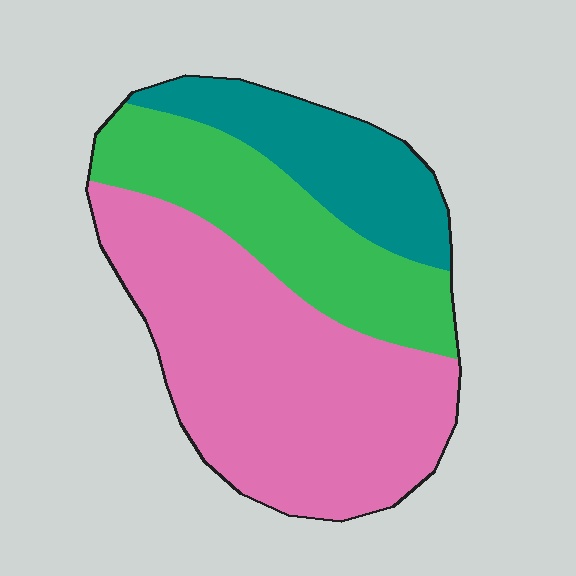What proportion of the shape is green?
Green takes up about one quarter (1/4) of the shape.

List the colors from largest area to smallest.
From largest to smallest: pink, green, teal.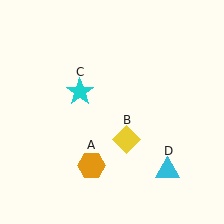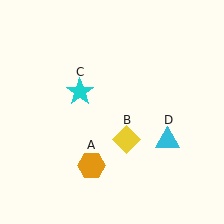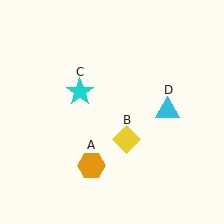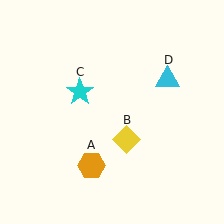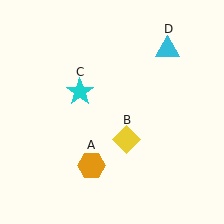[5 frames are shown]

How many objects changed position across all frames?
1 object changed position: cyan triangle (object D).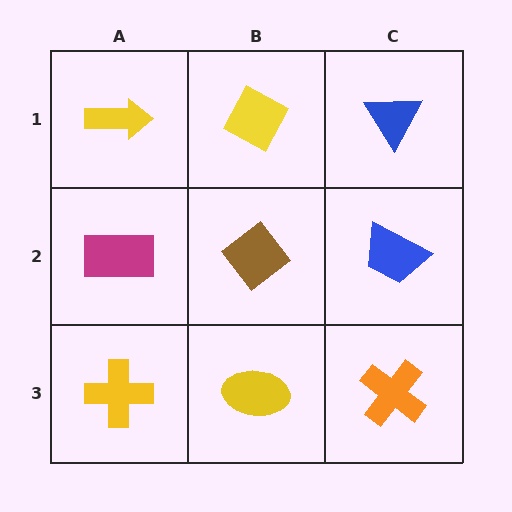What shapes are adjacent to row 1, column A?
A magenta rectangle (row 2, column A), a yellow diamond (row 1, column B).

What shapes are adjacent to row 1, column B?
A brown diamond (row 2, column B), a yellow arrow (row 1, column A), a blue triangle (row 1, column C).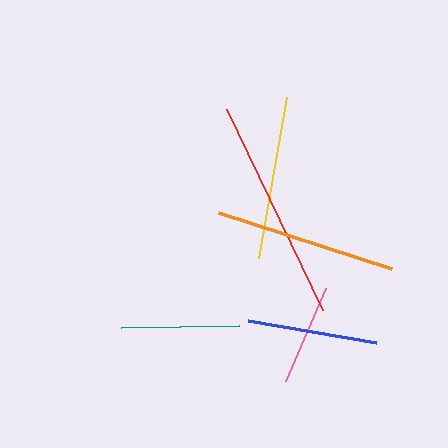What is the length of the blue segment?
The blue segment is approximately 130 pixels long.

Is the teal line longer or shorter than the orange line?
The orange line is longer than the teal line.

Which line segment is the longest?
The red line is the longest at approximately 223 pixels.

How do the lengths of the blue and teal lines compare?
The blue and teal lines are approximately the same length.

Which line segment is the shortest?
The pink line is the shortest at approximately 101 pixels.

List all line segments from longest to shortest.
From longest to shortest: red, orange, yellow, blue, teal, pink.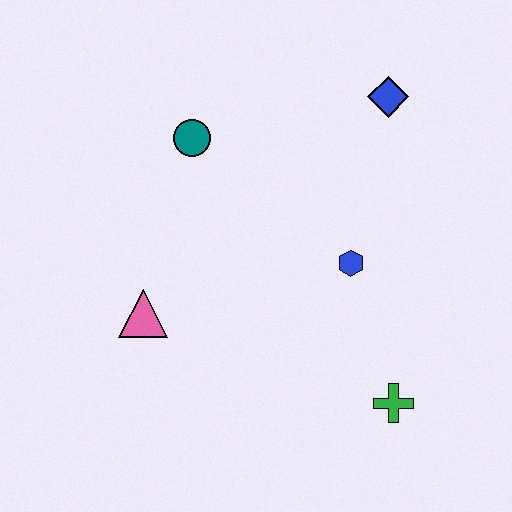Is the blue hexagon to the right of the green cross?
No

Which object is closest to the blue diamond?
The blue hexagon is closest to the blue diamond.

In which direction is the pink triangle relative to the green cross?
The pink triangle is to the left of the green cross.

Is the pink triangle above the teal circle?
No